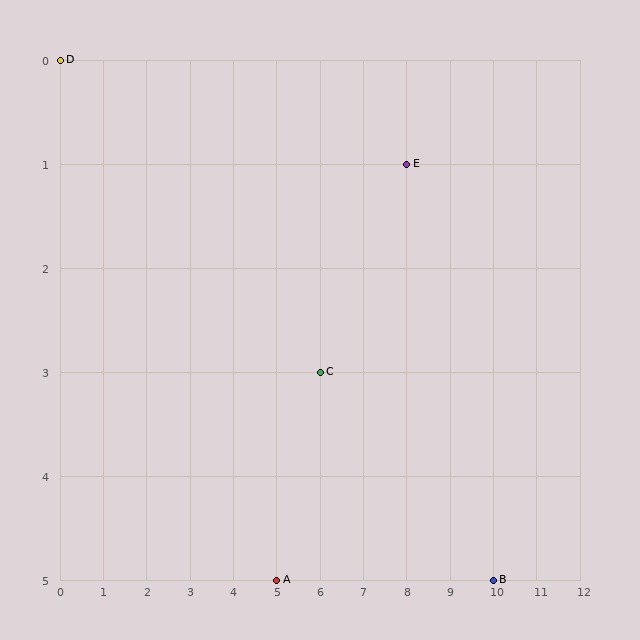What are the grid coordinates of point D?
Point D is at grid coordinates (0, 0).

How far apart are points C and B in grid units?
Points C and B are 4 columns and 2 rows apart (about 4.5 grid units diagonally).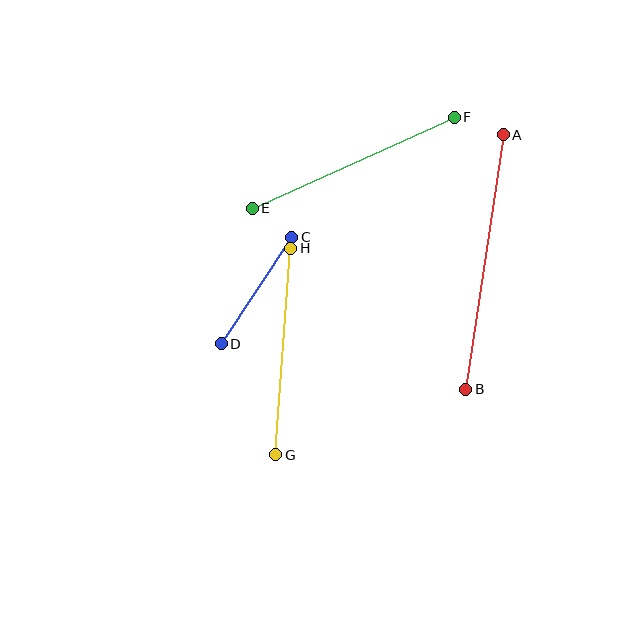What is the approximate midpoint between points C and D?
The midpoint is at approximately (257, 290) pixels.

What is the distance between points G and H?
The distance is approximately 207 pixels.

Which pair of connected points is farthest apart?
Points A and B are farthest apart.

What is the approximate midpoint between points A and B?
The midpoint is at approximately (484, 262) pixels.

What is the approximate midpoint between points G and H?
The midpoint is at approximately (283, 352) pixels.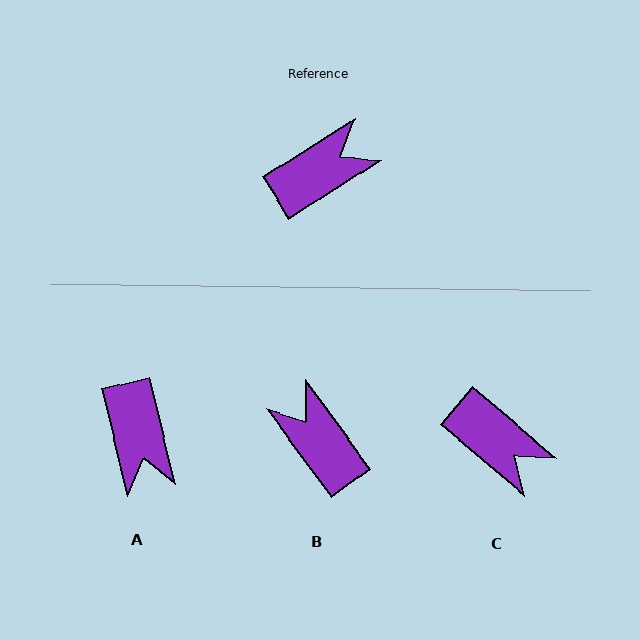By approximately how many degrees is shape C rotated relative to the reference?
Approximately 73 degrees clockwise.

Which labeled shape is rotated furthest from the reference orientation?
A, about 109 degrees away.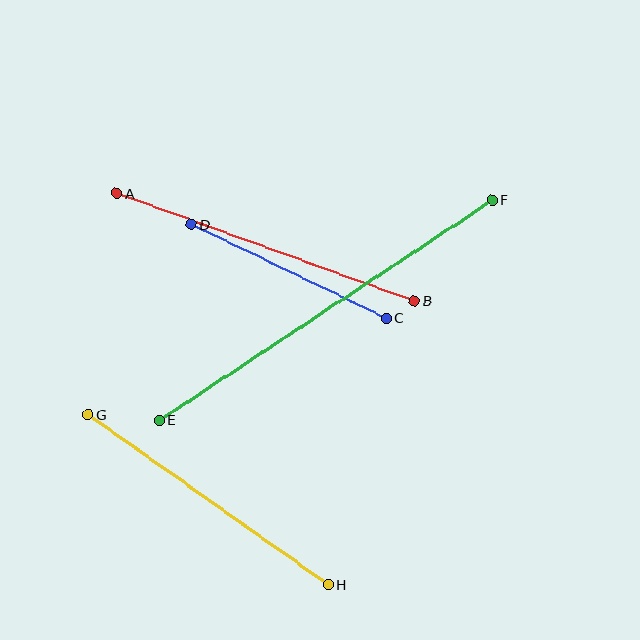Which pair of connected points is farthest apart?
Points E and F are farthest apart.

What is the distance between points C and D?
The distance is approximately 217 pixels.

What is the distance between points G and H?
The distance is approximately 294 pixels.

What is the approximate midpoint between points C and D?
The midpoint is at approximately (289, 271) pixels.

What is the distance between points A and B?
The distance is approximately 316 pixels.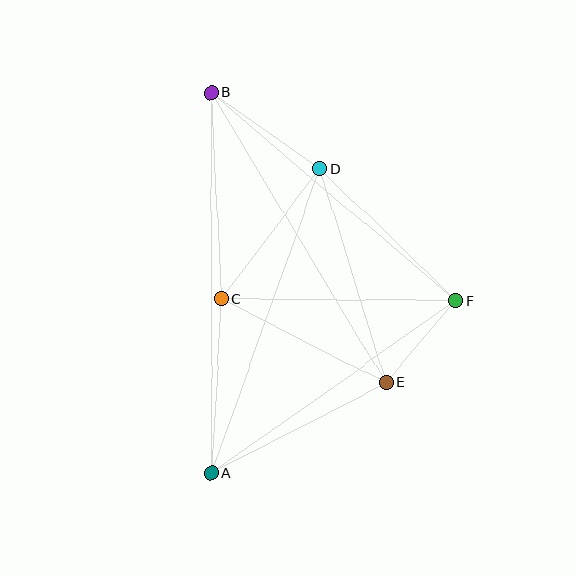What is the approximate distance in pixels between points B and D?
The distance between B and D is approximately 133 pixels.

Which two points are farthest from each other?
Points A and B are farthest from each other.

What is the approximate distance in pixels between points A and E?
The distance between A and E is approximately 197 pixels.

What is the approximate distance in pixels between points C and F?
The distance between C and F is approximately 234 pixels.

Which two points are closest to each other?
Points E and F are closest to each other.